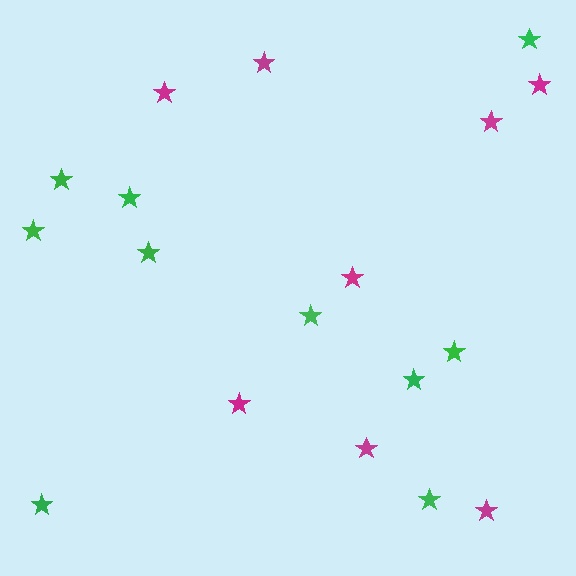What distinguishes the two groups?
There are 2 groups: one group of magenta stars (8) and one group of green stars (10).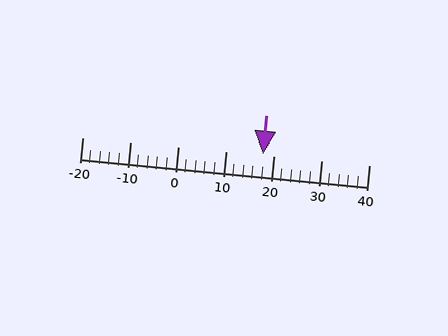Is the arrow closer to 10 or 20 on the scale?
The arrow is closer to 20.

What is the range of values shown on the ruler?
The ruler shows values from -20 to 40.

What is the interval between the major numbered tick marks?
The major tick marks are spaced 10 units apart.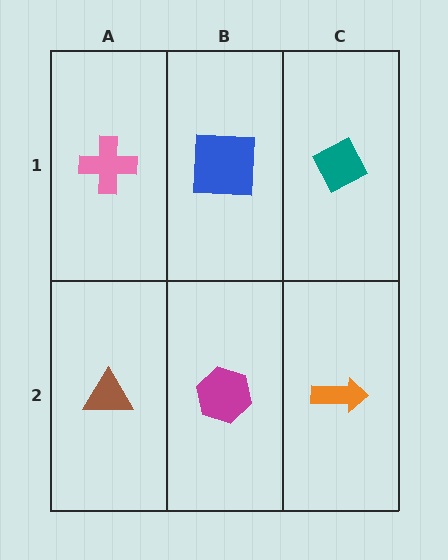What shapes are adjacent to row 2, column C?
A teal diamond (row 1, column C), a magenta hexagon (row 2, column B).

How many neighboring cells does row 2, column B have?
3.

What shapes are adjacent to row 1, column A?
A brown triangle (row 2, column A), a blue square (row 1, column B).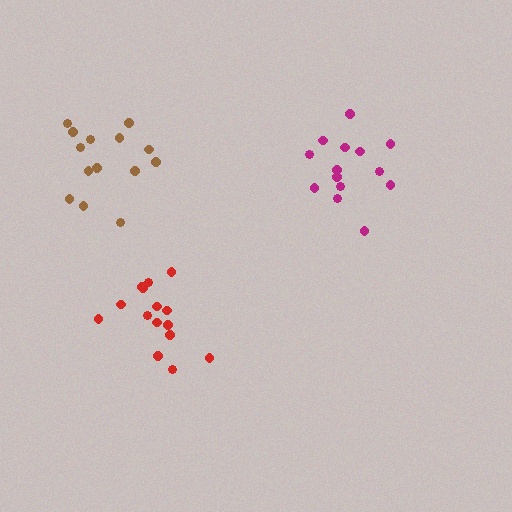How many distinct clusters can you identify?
There are 3 distinct clusters.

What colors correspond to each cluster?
The clusters are colored: brown, red, magenta.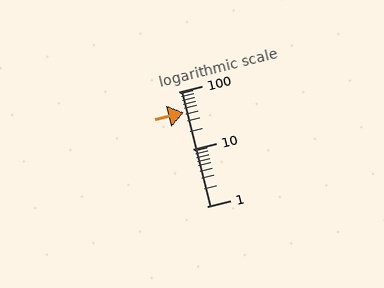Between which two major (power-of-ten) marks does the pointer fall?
The pointer is between 10 and 100.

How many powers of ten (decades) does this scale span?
The scale spans 2 decades, from 1 to 100.